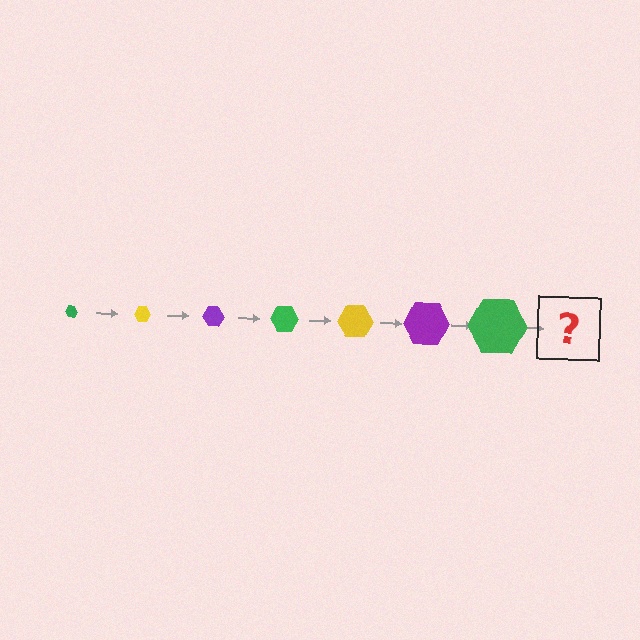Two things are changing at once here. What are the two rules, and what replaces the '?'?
The two rules are that the hexagon grows larger each step and the color cycles through green, yellow, and purple. The '?' should be a yellow hexagon, larger than the previous one.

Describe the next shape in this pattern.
It should be a yellow hexagon, larger than the previous one.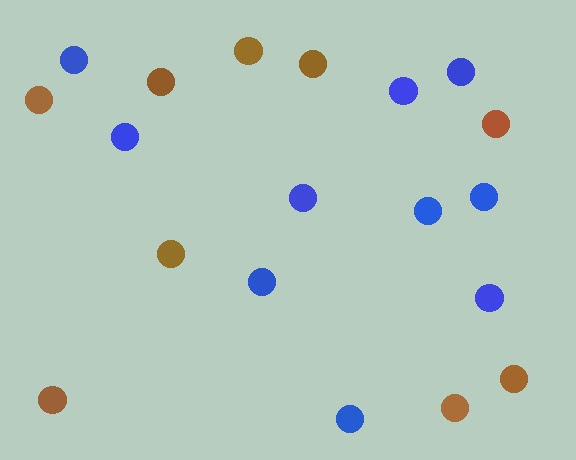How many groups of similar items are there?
There are 2 groups: one group of brown circles (9) and one group of blue circles (10).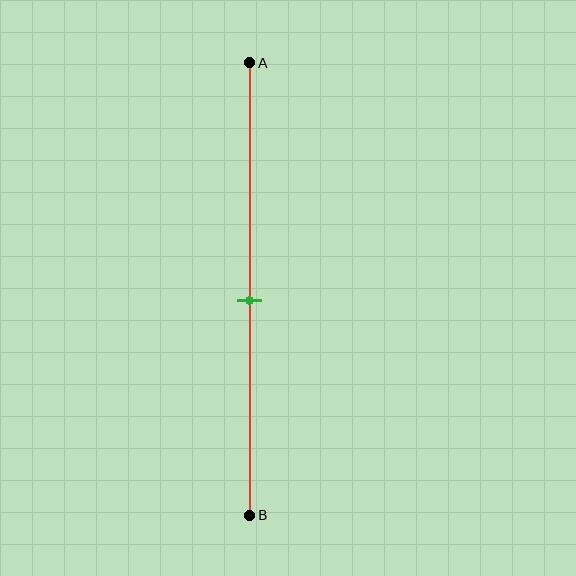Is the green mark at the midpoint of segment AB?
Yes, the mark is approximately at the midpoint.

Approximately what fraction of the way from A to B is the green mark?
The green mark is approximately 55% of the way from A to B.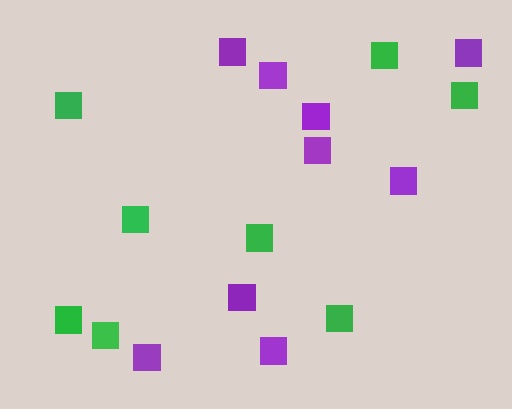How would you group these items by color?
There are 2 groups: one group of green squares (8) and one group of purple squares (9).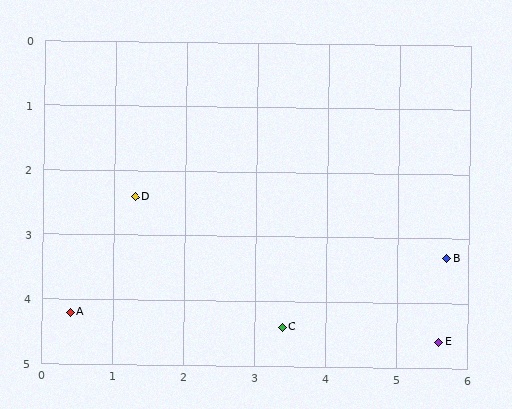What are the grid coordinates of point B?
Point B is at approximately (5.7, 3.3).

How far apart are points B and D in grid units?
Points B and D are about 4.5 grid units apart.